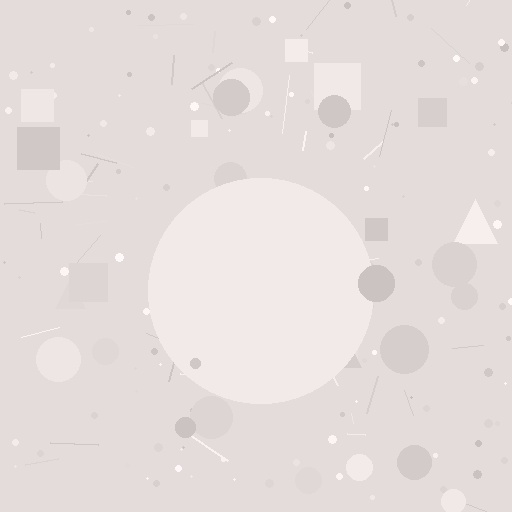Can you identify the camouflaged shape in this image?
The camouflaged shape is a circle.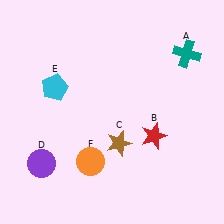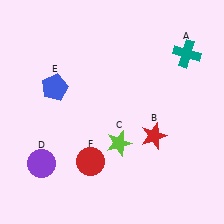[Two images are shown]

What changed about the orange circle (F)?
In Image 1, F is orange. In Image 2, it changed to red.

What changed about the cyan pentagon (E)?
In Image 1, E is cyan. In Image 2, it changed to blue.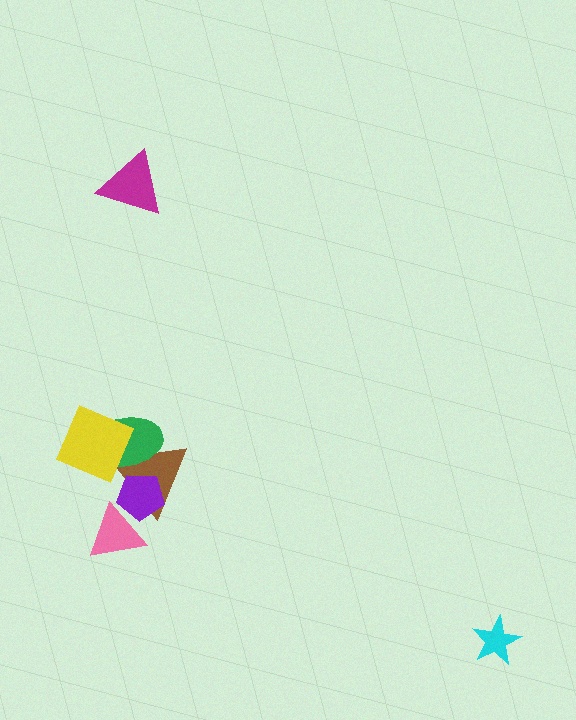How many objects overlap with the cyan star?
0 objects overlap with the cyan star.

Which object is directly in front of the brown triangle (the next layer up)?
The purple pentagon is directly in front of the brown triangle.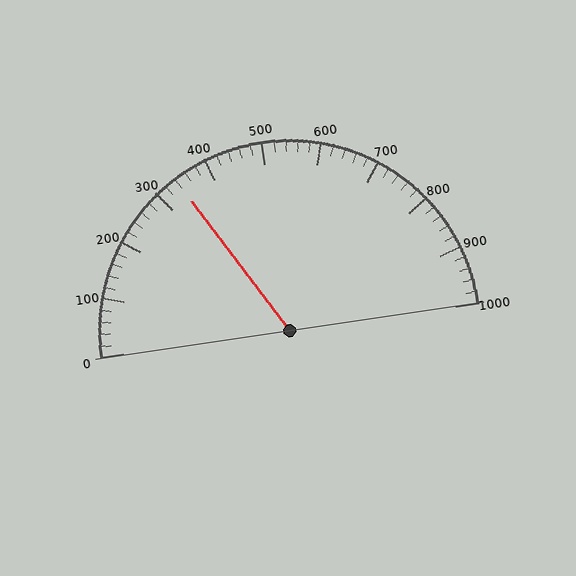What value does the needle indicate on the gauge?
The needle indicates approximately 340.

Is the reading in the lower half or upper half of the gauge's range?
The reading is in the lower half of the range (0 to 1000).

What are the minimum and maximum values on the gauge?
The gauge ranges from 0 to 1000.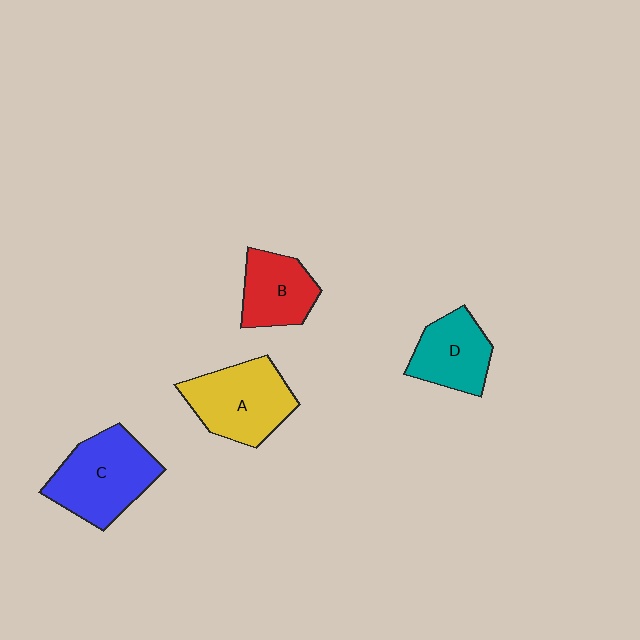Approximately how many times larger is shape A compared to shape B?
Approximately 1.4 times.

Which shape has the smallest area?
Shape B (red).